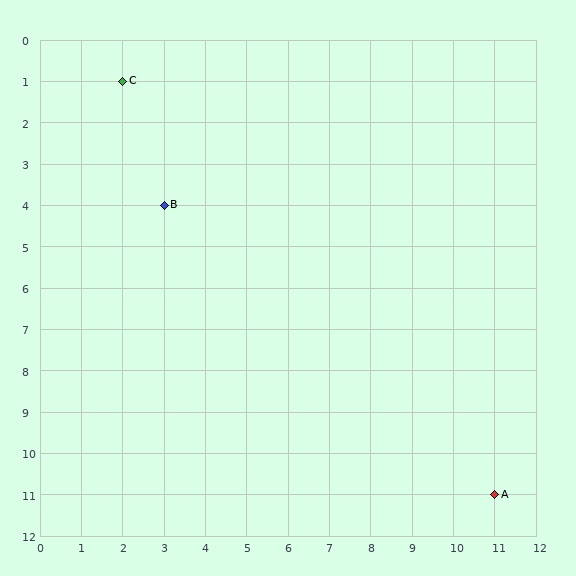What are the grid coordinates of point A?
Point A is at grid coordinates (11, 11).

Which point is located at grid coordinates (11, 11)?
Point A is at (11, 11).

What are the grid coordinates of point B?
Point B is at grid coordinates (3, 4).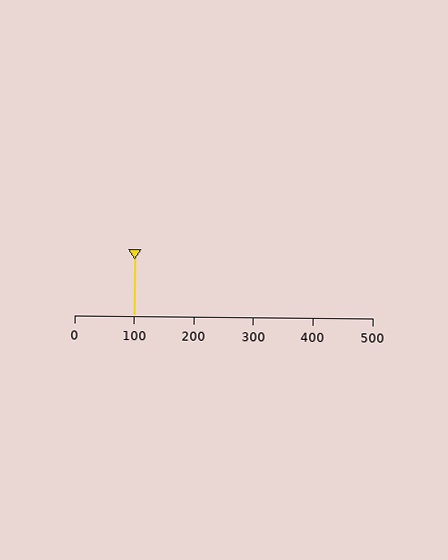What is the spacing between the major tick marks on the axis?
The major ticks are spaced 100 apart.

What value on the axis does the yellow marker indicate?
The marker indicates approximately 100.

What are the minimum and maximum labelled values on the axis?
The axis runs from 0 to 500.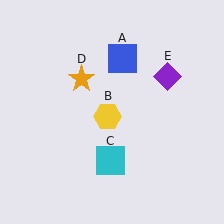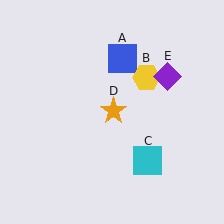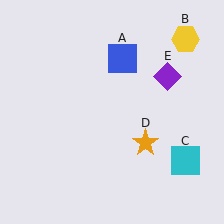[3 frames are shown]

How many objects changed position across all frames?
3 objects changed position: yellow hexagon (object B), cyan square (object C), orange star (object D).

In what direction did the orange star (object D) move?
The orange star (object D) moved down and to the right.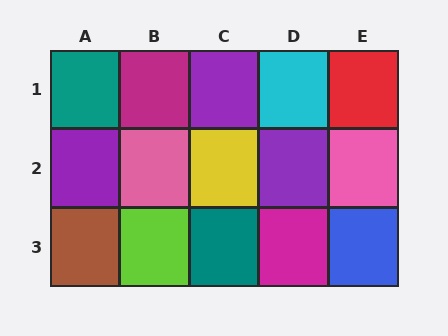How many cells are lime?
1 cell is lime.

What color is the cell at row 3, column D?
Magenta.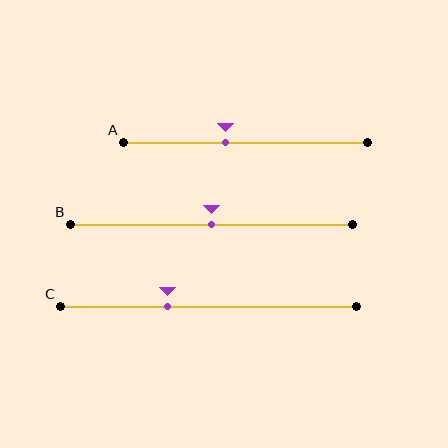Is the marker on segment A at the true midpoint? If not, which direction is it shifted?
No, the marker on segment A is shifted to the left by about 8% of the segment length.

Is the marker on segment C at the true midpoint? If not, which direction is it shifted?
No, the marker on segment C is shifted to the left by about 14% of the segment length.